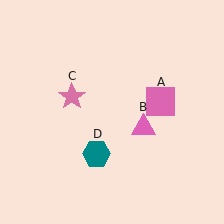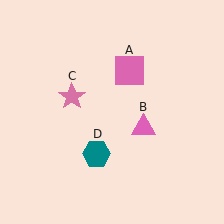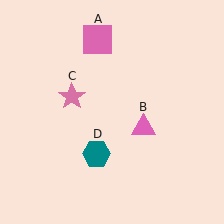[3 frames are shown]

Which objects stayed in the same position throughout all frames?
Pink triangle (object B) and pink star (object C) and teal hexagon (object D) remained stationary.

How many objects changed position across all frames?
1 object changed position: pink square (object A).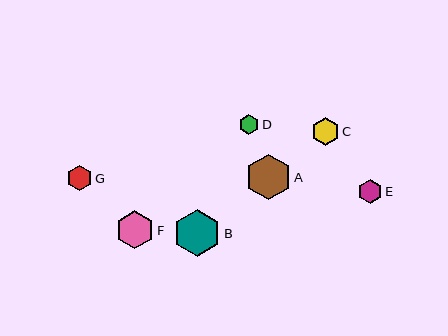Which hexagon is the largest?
Hexagon B is the largest with a size of approximately 47 pixels.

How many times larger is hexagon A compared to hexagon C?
Hexagon A is approximately 1.6 times the size of hexagon C.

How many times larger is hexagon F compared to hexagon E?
Hexagon F is approximately 1.6 times the size of hexagon E.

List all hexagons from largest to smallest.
From largest to smallest: B, A, F, C, G, E, D.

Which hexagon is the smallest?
Hexagon D is the smallest with a size of approximately 20 pixels.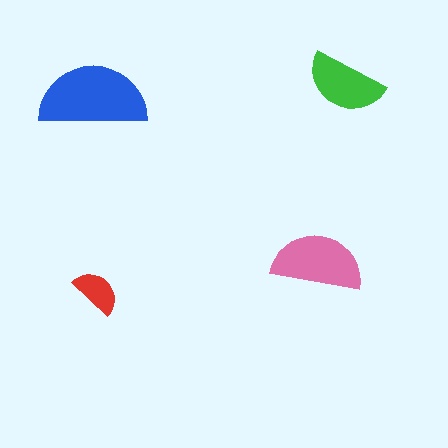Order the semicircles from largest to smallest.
the blue one, the pink one, the green one, the red one.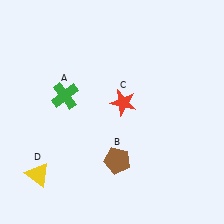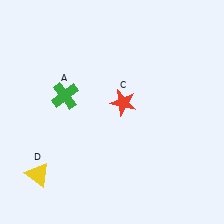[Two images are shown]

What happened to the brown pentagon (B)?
The brown pentagon (B) was removed in Image 2. It was in the bottom-right area of Image 1.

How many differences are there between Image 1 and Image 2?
There is 1 difference between the two images.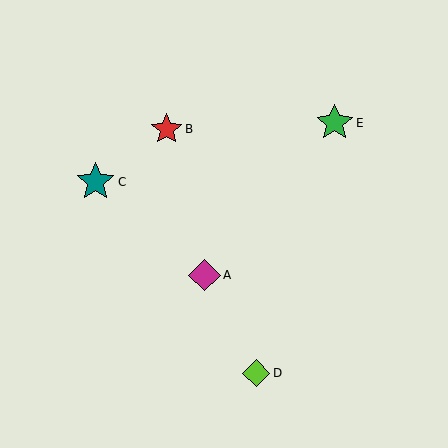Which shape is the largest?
The teal star (labeled C) is the largest.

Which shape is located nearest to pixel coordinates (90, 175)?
The teal star (labeled C) at (95, 182) is nearest to that location.